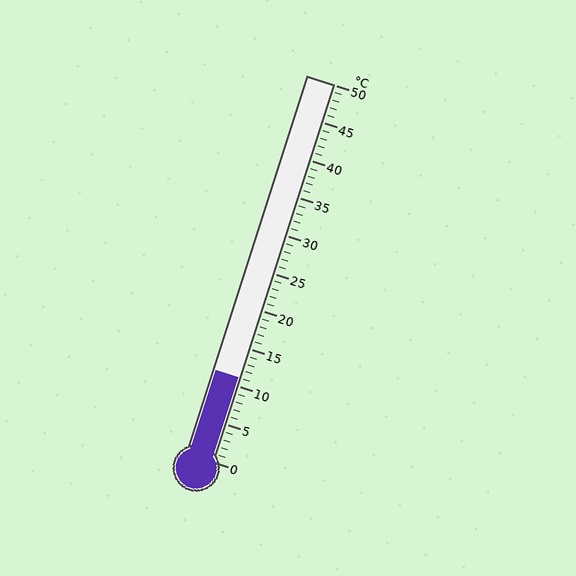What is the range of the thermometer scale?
The thermometer scale ranges from 0°C to 50°C.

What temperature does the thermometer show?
The thermometer shows approximately 11°C.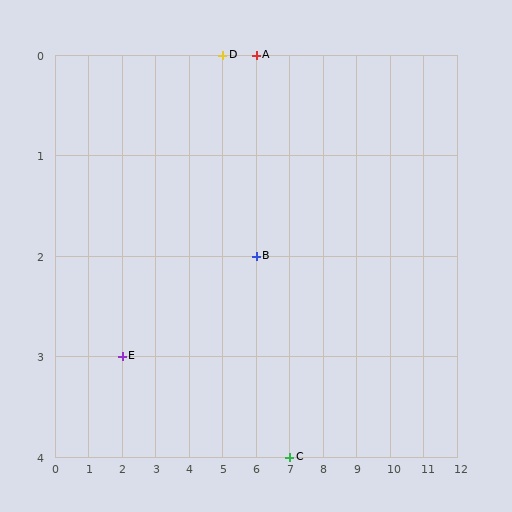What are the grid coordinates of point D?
Point D is at grid coordinates (5, 0).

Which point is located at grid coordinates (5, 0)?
Point D is at (5, 0).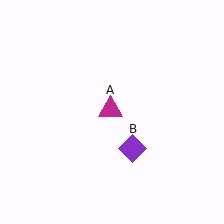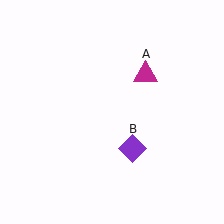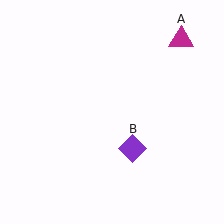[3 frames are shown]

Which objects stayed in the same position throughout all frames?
Purple diamond (object B) remained stationary.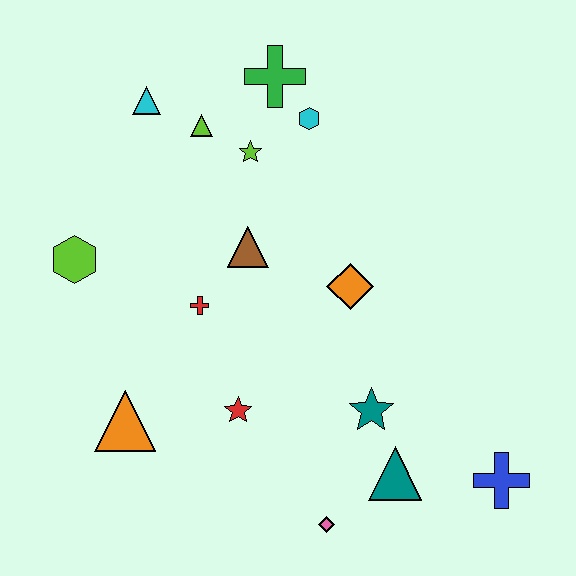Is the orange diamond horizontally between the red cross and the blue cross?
Yes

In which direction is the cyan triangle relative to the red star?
The cyan triangle is above the red star.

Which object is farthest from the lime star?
The blue cross is farthest from the lime star.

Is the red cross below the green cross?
Yes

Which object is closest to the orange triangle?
The red star is closest to the orange triangle.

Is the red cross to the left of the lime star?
Yes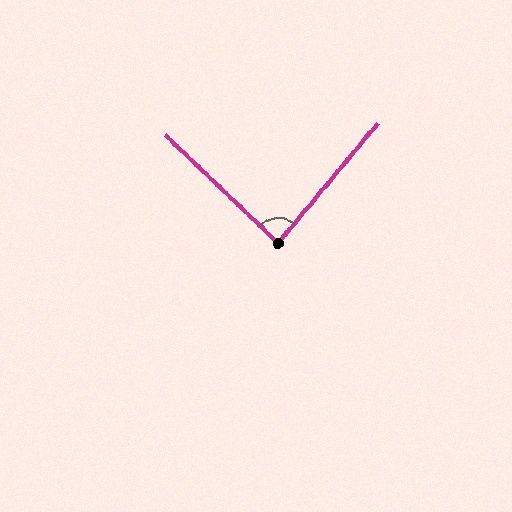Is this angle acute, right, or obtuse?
It is approximately a right angle.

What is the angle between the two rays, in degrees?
Approximately 86 degrees.